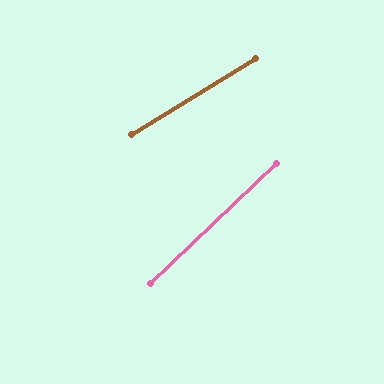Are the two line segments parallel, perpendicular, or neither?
Neither parallel nor perpendicular — they differ by about 12°.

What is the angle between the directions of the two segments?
Approximately 12 degrees.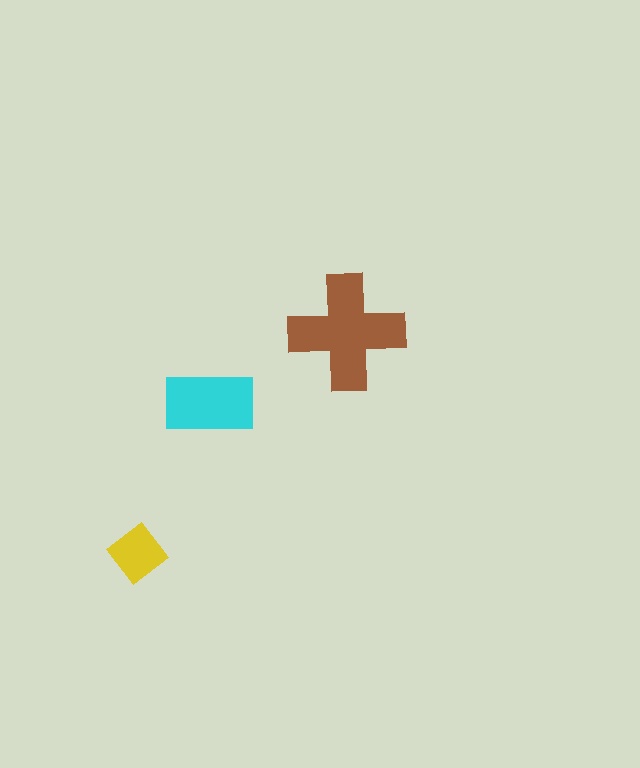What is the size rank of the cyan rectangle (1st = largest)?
2nd.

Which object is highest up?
The brown cross is topmost.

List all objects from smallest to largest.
The yellow diamond, the cyan rectangle, the brown cross.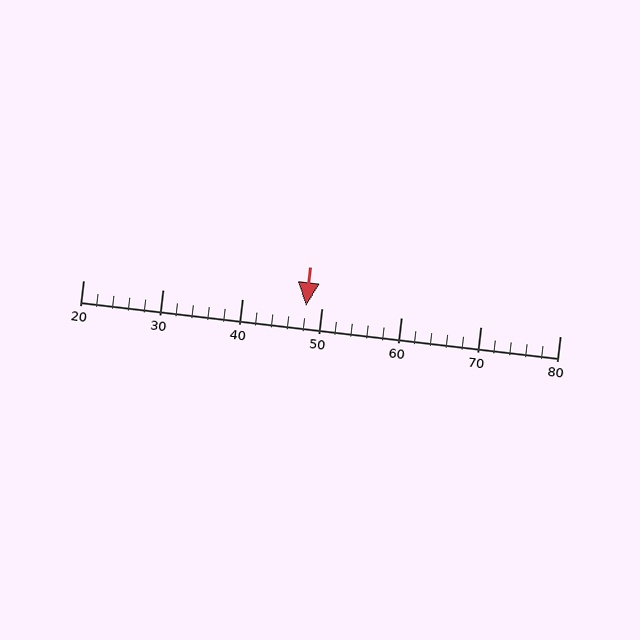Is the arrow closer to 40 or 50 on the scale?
The arrow is closer to 50.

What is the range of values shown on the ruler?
The ruler shows values from 20 to 80.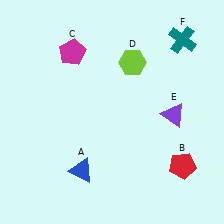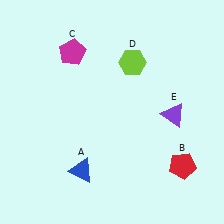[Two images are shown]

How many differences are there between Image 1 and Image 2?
There is 1 difference between the two images.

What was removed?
The teal cross (F) was removed in Image 2.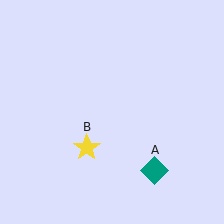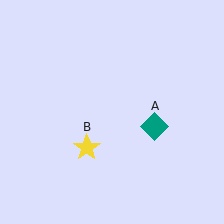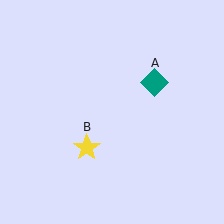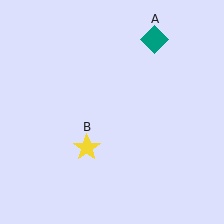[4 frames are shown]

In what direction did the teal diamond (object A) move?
The teal diamond (object A) moved up.